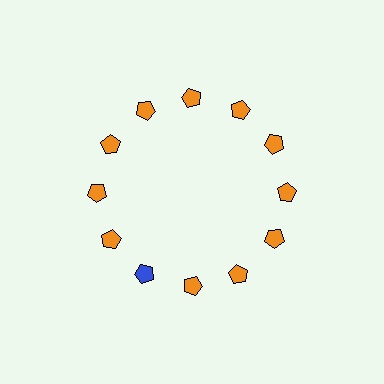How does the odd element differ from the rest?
It has a different color: blue instead of orange.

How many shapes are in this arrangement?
There are 12 shapes arranged in a ring pattern.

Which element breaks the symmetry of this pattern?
The blue pentagon at roughly the 7 o'clock position breaks the symmetry. All other shapes are orange pentagons.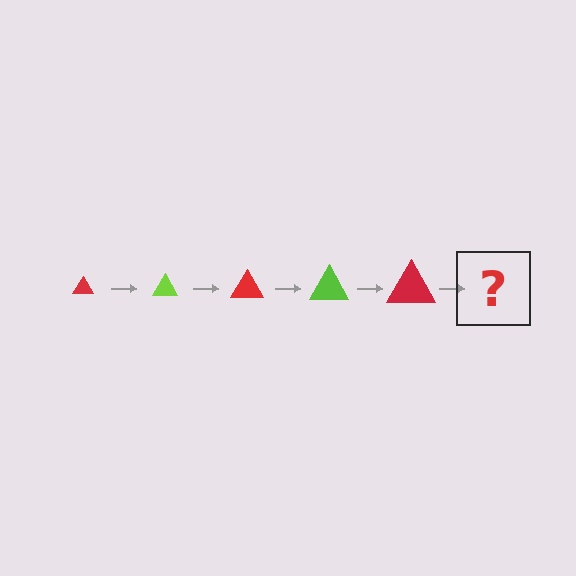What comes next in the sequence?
The next element should be a lime triangle, larger than the previous one.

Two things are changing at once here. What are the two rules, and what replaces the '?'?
The two rules are that the triangle grows larger each step and the color cycles through red and lime. The '?' should be a lime triangle, larger than the previous one.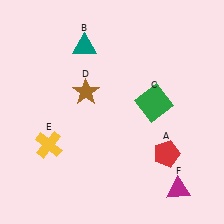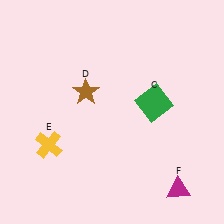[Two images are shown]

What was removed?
The red pentagon (A), the teal triangle (B) were removed in Image 2.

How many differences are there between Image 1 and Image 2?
There are 2 differences between the two images.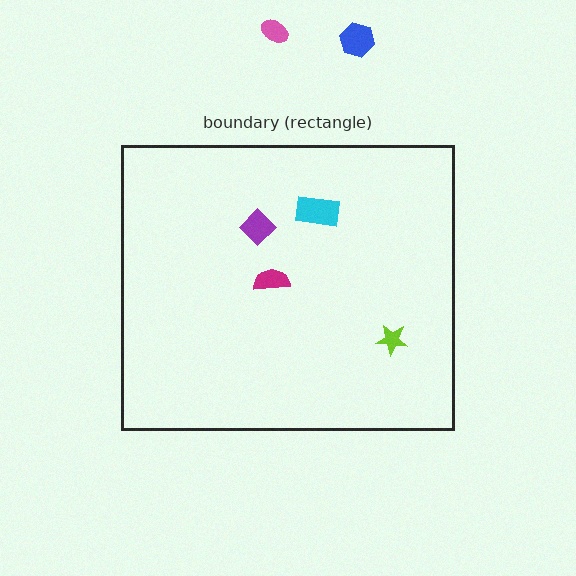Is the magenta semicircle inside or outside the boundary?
Inside.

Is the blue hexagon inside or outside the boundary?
Outside.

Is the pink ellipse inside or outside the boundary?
Outside.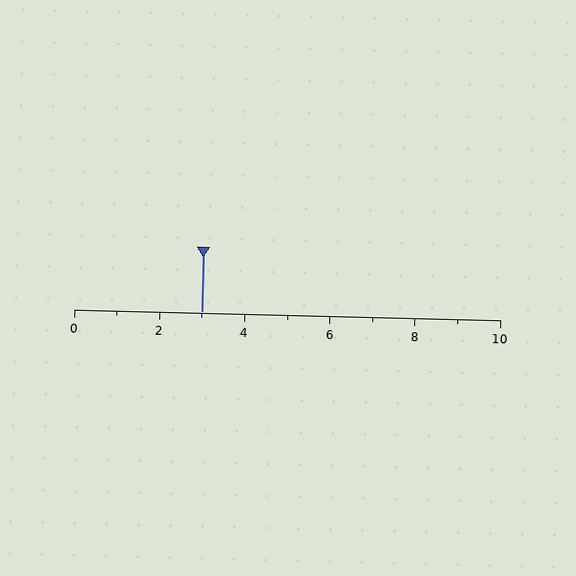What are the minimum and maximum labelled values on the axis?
The axis runs from 0 to 10.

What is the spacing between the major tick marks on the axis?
The major ticks are spaced 2 apart.